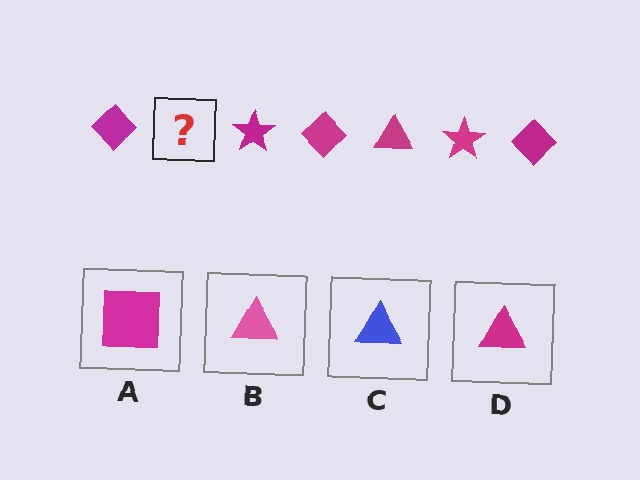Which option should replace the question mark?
Option D.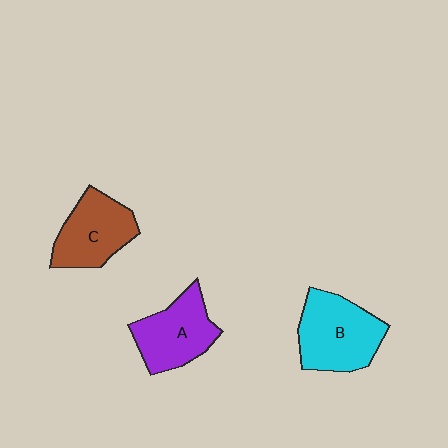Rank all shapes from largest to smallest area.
From largest to smallest: B (cyan), A (purple), C (brown).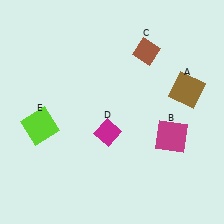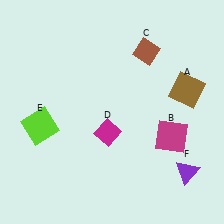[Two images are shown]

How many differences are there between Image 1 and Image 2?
There is 1 difference between the two images.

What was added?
A purple triangle (F) was added in Image 2.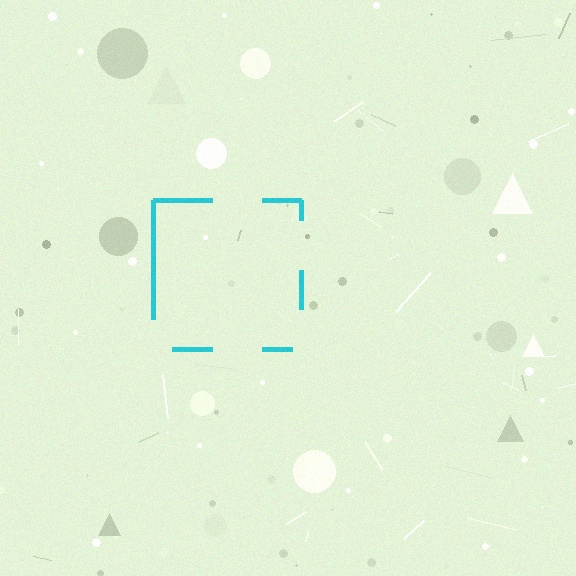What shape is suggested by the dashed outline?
The dashed outline suggests a square.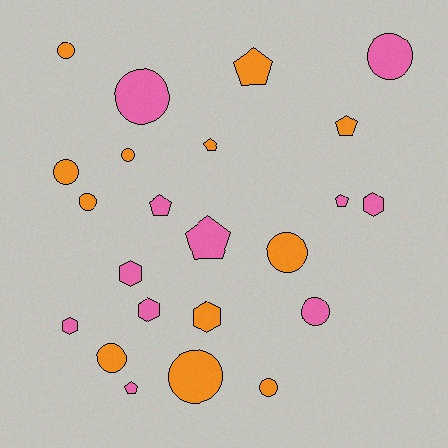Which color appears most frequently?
Orange, with 12 objects.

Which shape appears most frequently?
Circle, with 11 objects.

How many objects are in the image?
There are 23 objects.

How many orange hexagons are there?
There is 1 orange hexagon.